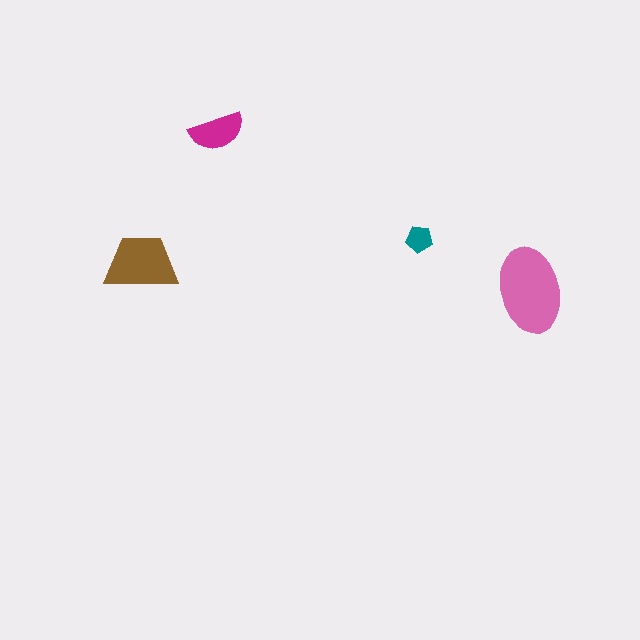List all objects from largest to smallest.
The pink ellipse, the brown trapezoid, the magenta semicircle, the teal pentagon.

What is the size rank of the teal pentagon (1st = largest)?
4th.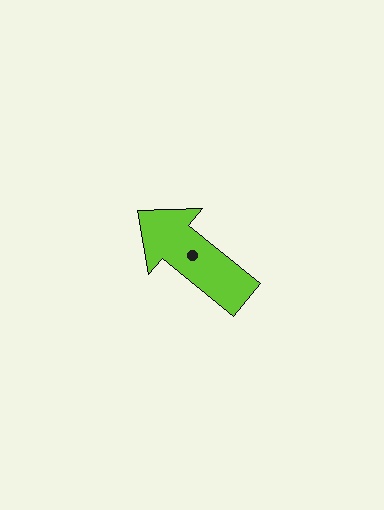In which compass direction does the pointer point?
Northwest.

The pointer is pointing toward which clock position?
Roughly 10 o'clock.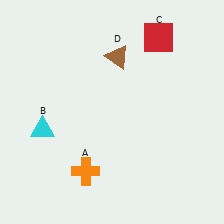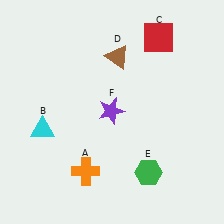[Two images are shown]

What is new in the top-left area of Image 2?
A purple star (F) was added in the top-left area of Image 2.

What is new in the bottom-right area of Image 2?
A green hexagon (E) was added in the bottom-right area of Image 2.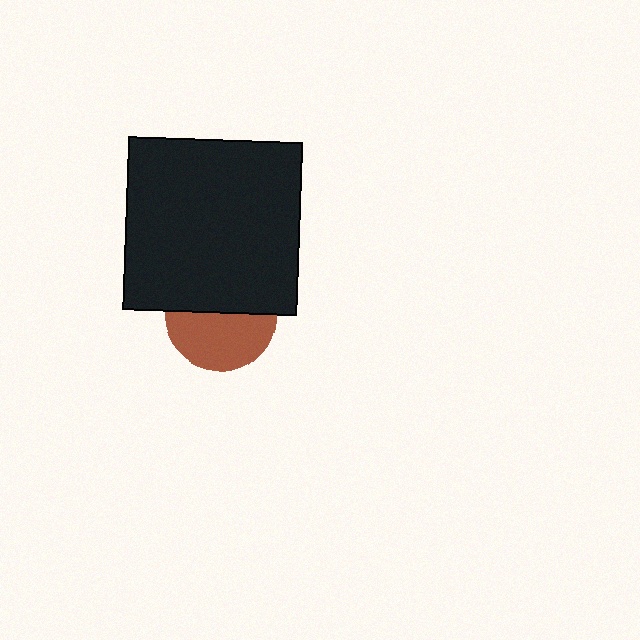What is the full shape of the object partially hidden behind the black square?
The partially hidden object is a brown circle.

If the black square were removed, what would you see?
You would see the complete brown circle.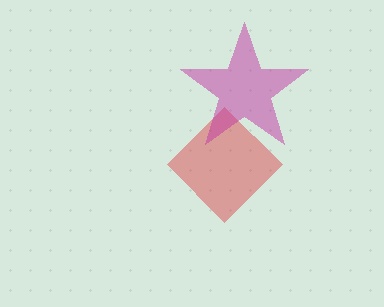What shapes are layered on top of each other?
The layered shapes are: a red diamond, a magenta star.